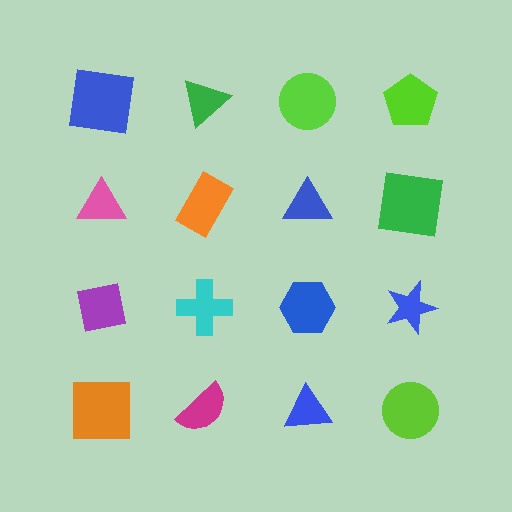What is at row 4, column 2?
A magenta semicircle.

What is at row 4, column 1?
An orange square.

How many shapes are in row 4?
4 shapes.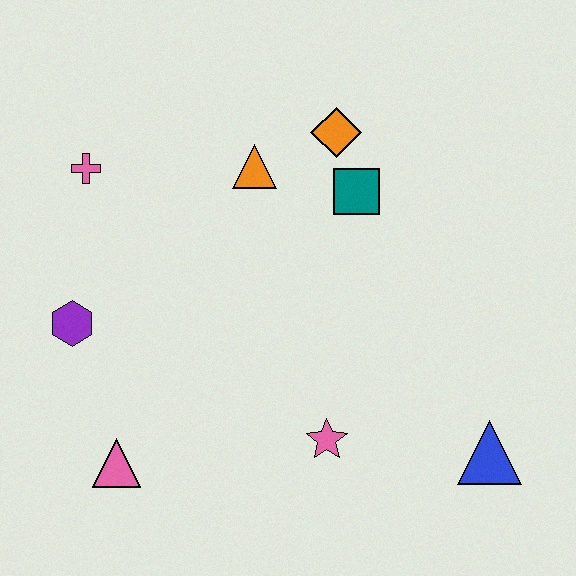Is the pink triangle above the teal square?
No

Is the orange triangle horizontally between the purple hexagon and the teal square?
Yes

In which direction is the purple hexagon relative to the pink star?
The purple hexagon is to the left of the pink star.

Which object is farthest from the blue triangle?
The pink cross is farthest from the blue triangle.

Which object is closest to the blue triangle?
The pink star is closest to the blue triangle.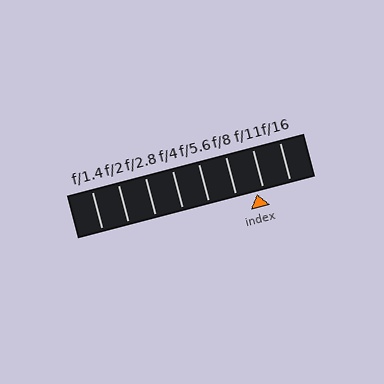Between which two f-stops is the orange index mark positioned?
The index mark is between f/8 and f/11.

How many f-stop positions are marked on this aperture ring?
There are 8 f-stop positions marked.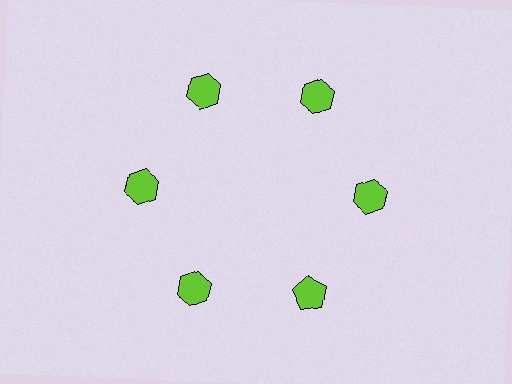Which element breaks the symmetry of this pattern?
The lime pentagon at roughly the 5 o'clock position breaks the symmetry. All other shapes are lime hexagons.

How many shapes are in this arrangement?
There are 6 shapes arranged in a ring pattern.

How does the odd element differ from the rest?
It has a different shape: pentagon instead of hexagon.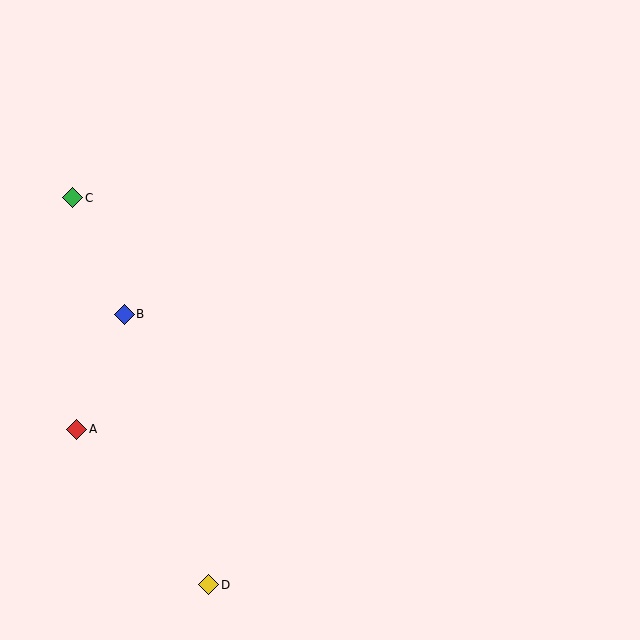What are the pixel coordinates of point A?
Point A is at (77, 429).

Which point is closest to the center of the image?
Point B at (124, 314) is closest to the center.